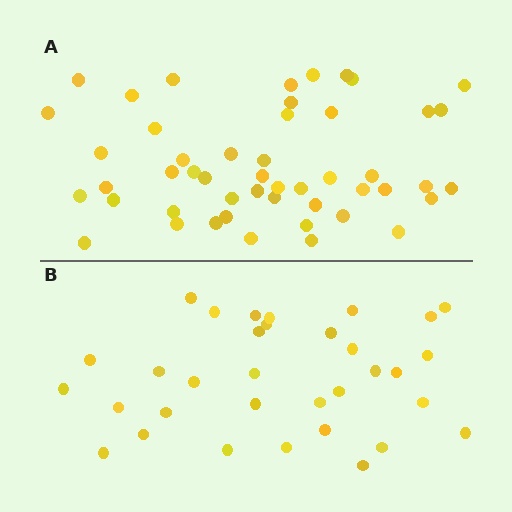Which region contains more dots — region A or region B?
Region A (the top region) has more dots.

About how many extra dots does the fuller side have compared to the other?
Region A has approximately 15 more dots than region B.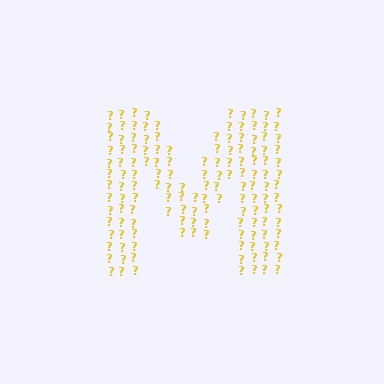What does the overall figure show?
The overall figure shows the letter M.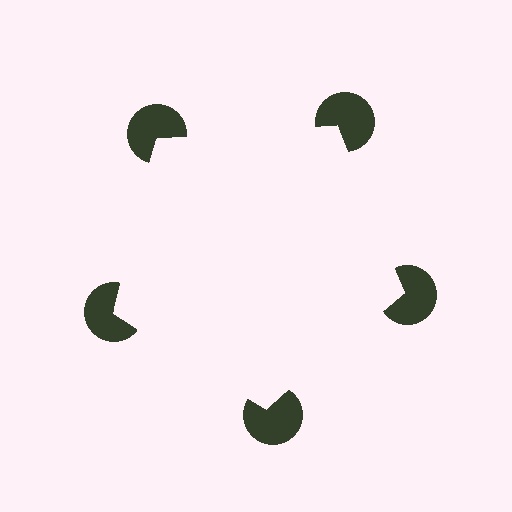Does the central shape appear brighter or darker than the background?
It typically appears slightly brighter than the background, even though no actual brightness change is drawn.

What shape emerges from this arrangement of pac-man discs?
An illusory pentagon — its edges are inferred from the aligned wedge cuts in the pac-man discs, not physically drawn.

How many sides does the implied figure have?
5 sides.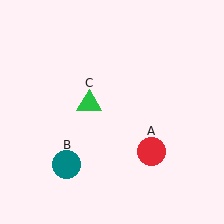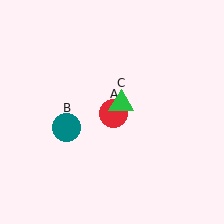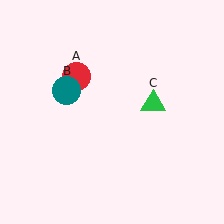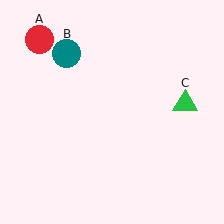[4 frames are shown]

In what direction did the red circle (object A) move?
The red circle (object A) moved up and to the left.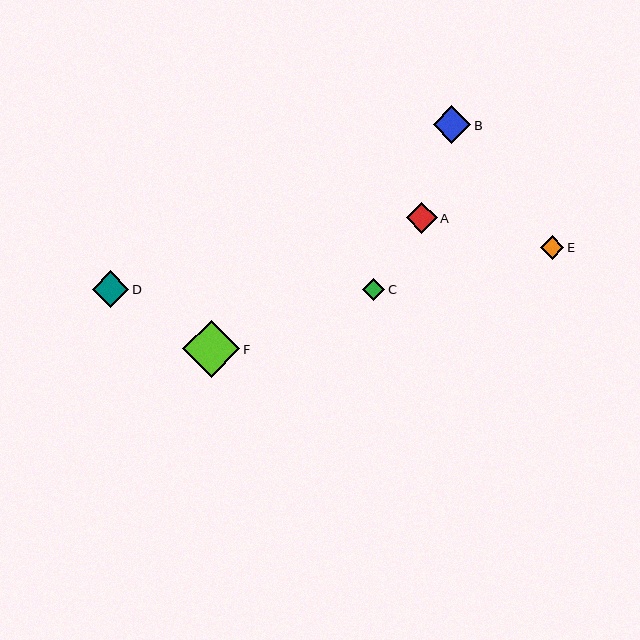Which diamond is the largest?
Diamond F is the largest with a size of approximately 57 pixels.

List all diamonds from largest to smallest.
From largest to smallest: F, B, D, A, E, C.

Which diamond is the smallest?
Diamond C is the smallest with a size of approximately 22 pixels.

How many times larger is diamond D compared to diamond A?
Diamond D is approximately 1.2 times the size of diamond A.